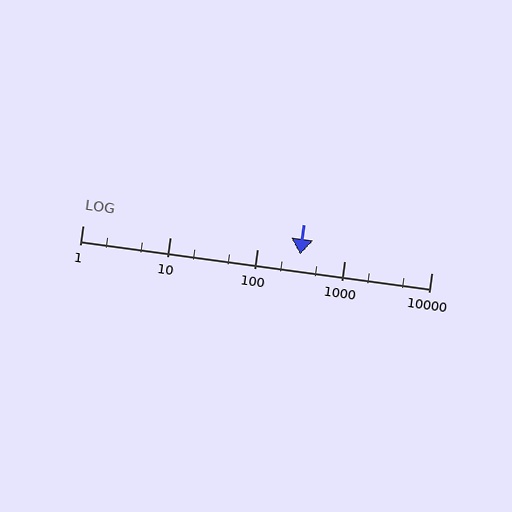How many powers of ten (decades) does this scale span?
The scale spans 4 decades, from 1 to 10000.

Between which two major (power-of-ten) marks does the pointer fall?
The pointer is between 100 and 1000.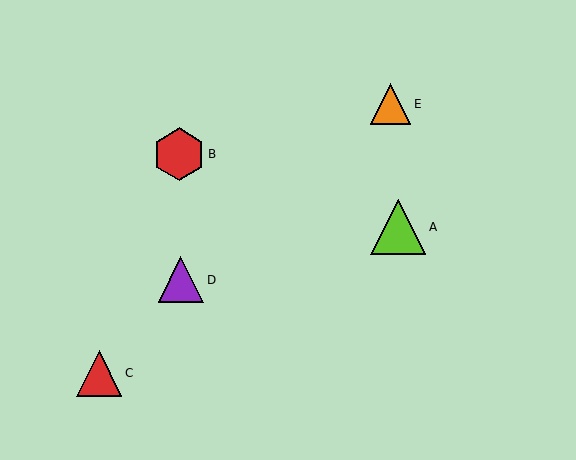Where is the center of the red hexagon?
The center of the red hexagon is at (179, 154).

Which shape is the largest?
The lime triangle (labeled A) is the largest.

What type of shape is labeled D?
Shape D is a purple triangle.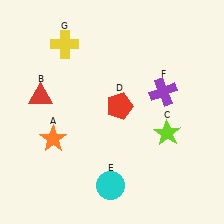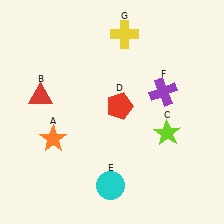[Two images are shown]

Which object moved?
The yellow cross (G) moved right.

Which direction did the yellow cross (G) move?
The yellow cross (G) moved right.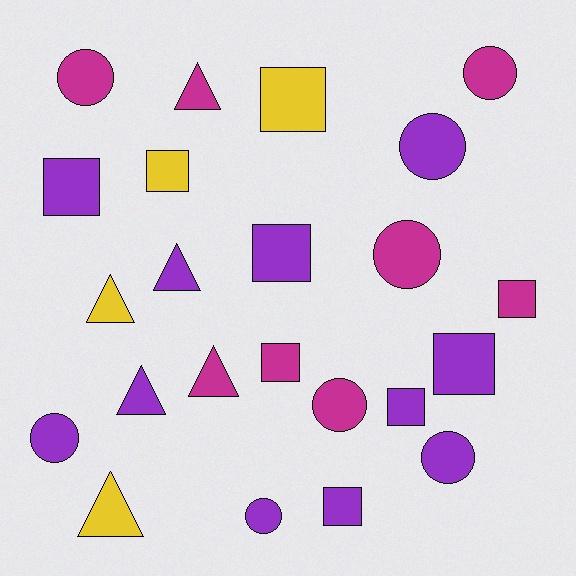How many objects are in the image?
There are 23 objects.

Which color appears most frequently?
Purple, with 11 objects.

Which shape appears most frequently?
Square, with 9 objects.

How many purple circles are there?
There are 4 purple circles.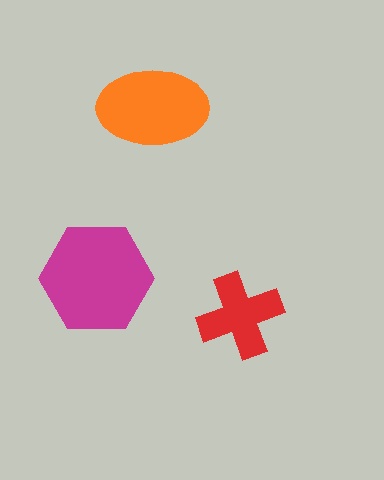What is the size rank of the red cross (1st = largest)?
3rd.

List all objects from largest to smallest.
The magenta hexagon, the orange ellipse, the red cross.